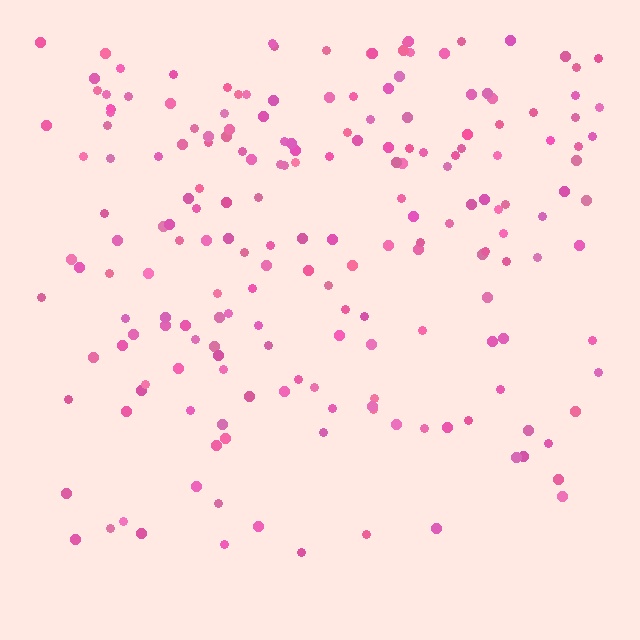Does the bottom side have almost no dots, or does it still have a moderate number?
Still a moderate number, just noticeably fewer than the top.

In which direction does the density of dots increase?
From bottom to top, with the top side densest.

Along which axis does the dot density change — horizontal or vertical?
Vertical.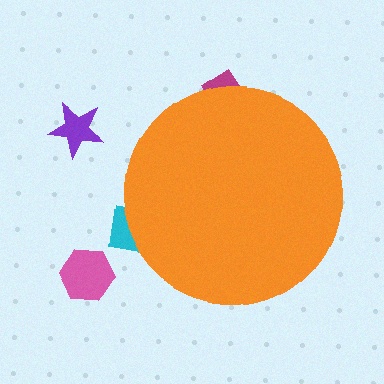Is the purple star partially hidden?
No, the purple star is fully visible.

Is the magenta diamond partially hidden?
Yes, the magenta diamond is partially hidden behind the orange circle.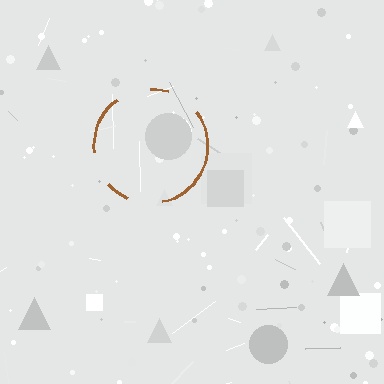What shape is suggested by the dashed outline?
The dashed outline suggests a circle.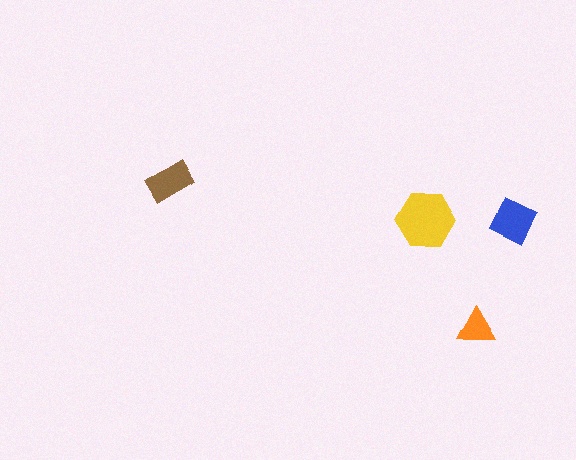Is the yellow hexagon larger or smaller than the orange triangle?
Larger.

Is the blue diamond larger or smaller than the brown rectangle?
Larger.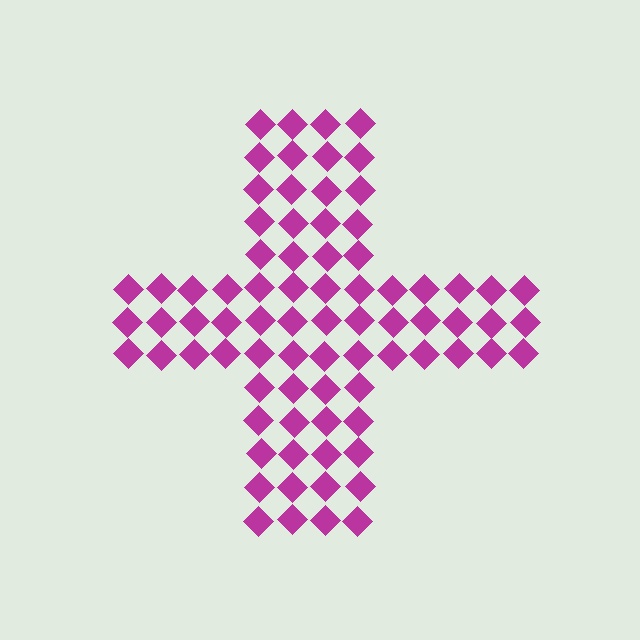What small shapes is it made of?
It is made of small diamonds.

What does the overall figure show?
The overall figure shows a cross.